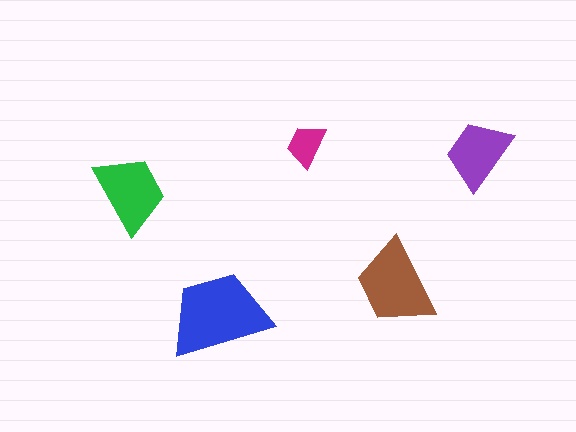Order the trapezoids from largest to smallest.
the blue one, the brown one, the green one, the purple one, the magenta one.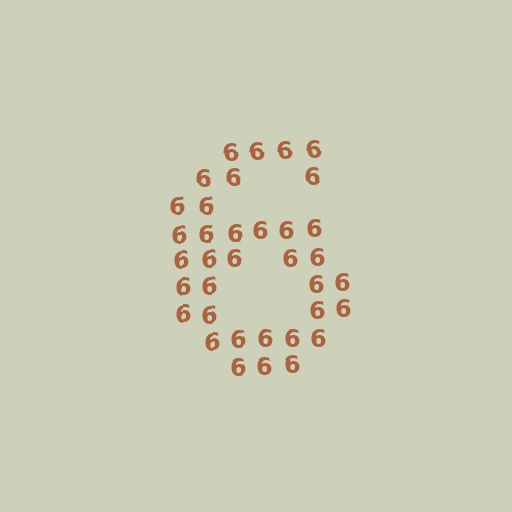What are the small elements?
The small elements are digit 6's.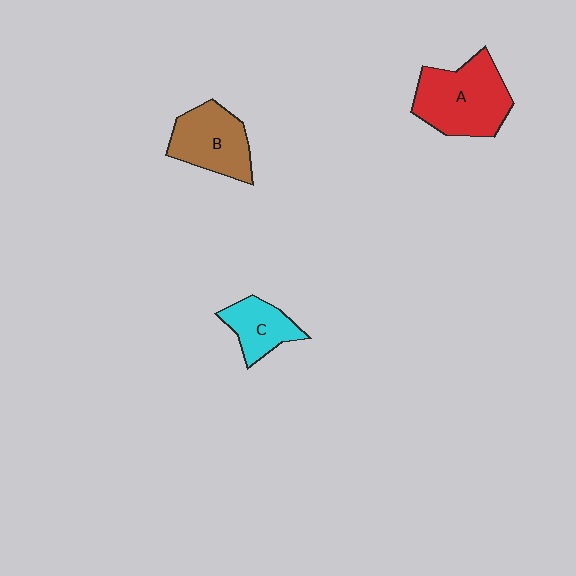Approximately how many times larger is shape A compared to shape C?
Approximately 1.9 times.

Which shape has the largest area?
Shape A (red).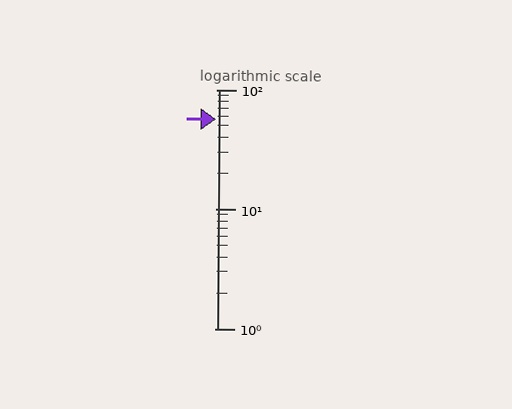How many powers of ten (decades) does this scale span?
The scale spans 2 decades, from 1 to 100.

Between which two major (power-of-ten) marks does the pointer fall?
The pointer is between 10 and 100.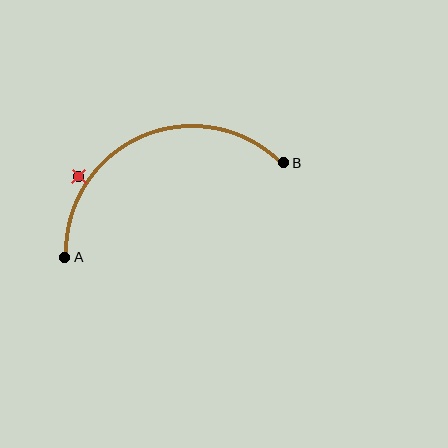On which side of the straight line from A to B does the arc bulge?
The arc bulges above the straight line connecting A and B.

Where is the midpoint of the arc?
The arc midpoint is the point on the curve farthest from the straight line joining A and B. It sits above that line.